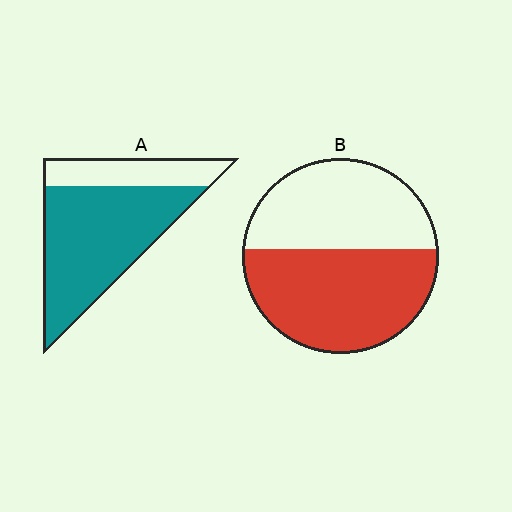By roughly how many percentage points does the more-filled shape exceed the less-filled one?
By roughly 20 percentage points (A over B).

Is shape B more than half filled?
Yes.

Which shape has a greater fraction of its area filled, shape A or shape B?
Shape A.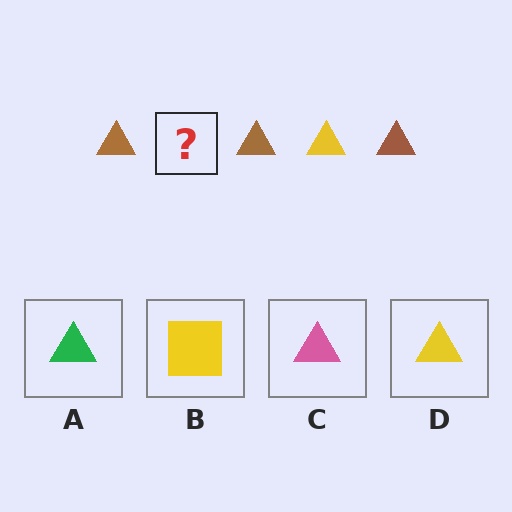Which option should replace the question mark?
Option D.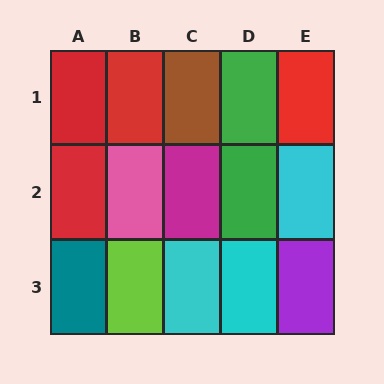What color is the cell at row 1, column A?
Red.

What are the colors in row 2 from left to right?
Red, pink, magenta, green, cyan.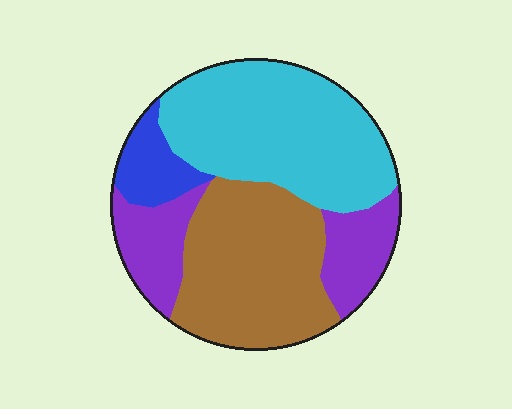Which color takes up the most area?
Cyan, at roughly 40%.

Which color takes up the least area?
Blue, at roughly 10%.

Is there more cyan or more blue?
Cyan.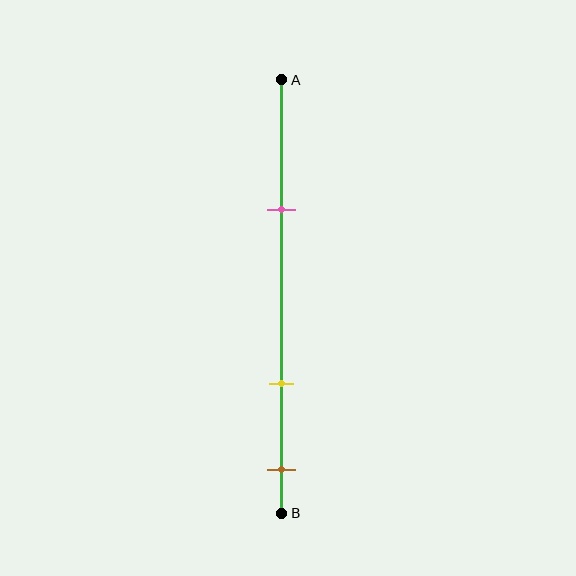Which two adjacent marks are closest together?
The yellow and brown marks are the closest adjacent pair.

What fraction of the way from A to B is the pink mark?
The pink mark is approximately 30% (0.3) of the way from A to B.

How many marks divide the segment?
There are 3 marks dividing the segment.